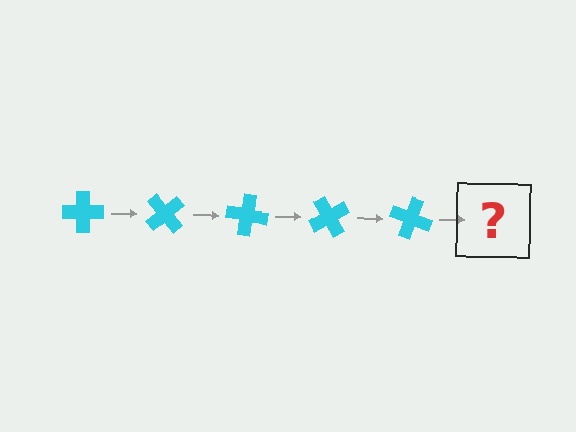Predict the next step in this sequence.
The next step is a cyan cross rotated 250 degrees.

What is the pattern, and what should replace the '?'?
The pattern is that the cross rotates 50 degrees each step. The '?' should be a cyan cross rotated 250 degrees.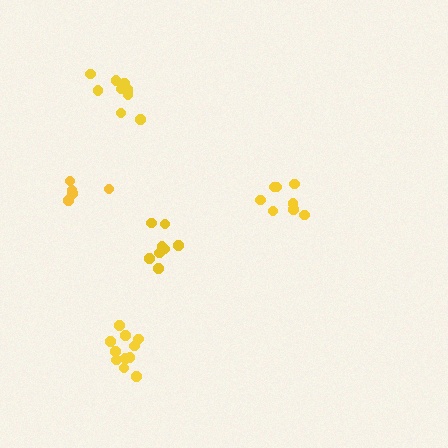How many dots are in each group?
Group 1: 11 dots, Group 2: 6 dots, Group 3: 8 dots, Group 4: 8 dots, Group 5: 9 dots (42 total).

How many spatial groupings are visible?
There are 5 spatial groupings.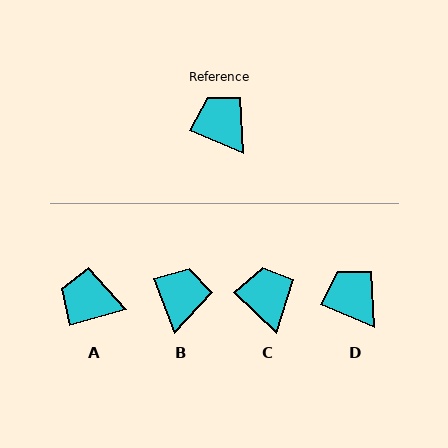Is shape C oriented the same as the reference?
No, it is off by about 21 degrees.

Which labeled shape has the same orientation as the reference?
D.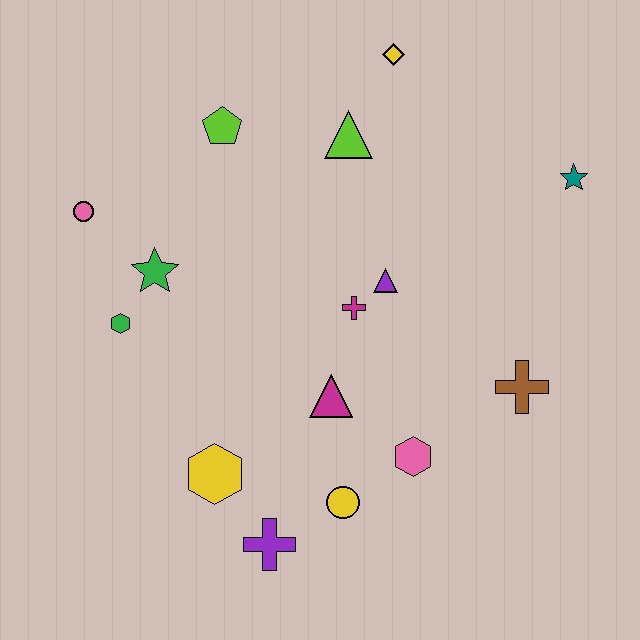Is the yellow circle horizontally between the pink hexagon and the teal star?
No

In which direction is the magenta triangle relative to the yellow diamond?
The magenta triangle is below the yellow diamond.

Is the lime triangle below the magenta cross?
No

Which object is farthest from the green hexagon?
The teal star is farthest from the green hexagon.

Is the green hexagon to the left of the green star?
Yes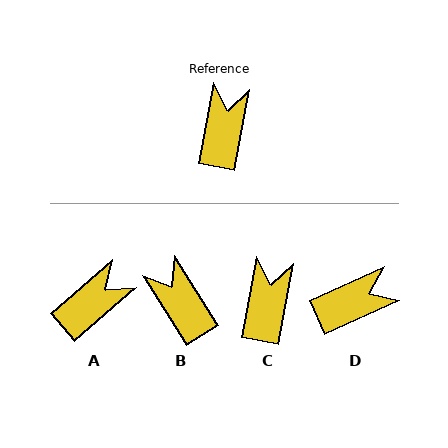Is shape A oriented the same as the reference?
No, it is off by about 38 degrees.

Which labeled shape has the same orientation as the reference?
C.